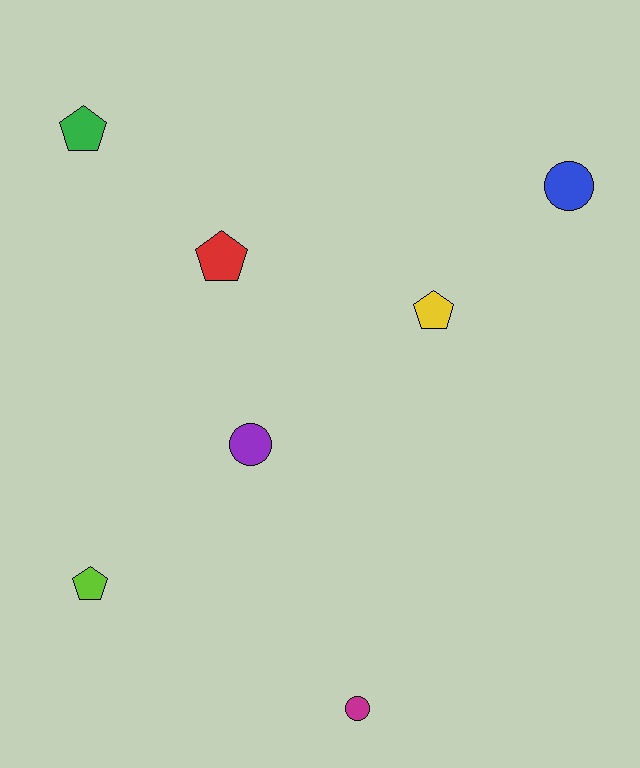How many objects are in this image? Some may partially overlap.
There are 7 objects.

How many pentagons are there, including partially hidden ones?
There are 4 pentagons.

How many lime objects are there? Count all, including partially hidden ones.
There is 1 lime object.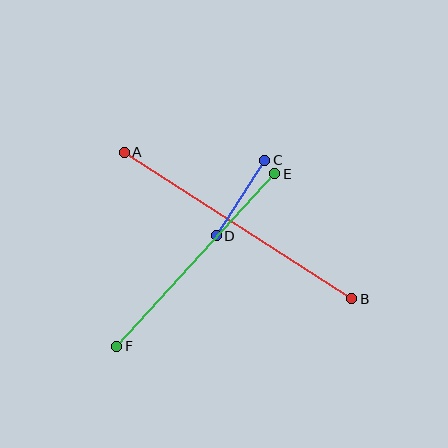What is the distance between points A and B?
The distance is approximately 271 pixels.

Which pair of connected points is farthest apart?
Points A and B are farthest apart.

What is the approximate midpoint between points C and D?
The midpoint is at approximately (240, 198) pixels.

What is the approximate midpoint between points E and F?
The midpoint is at approximately (196, 260) pixels.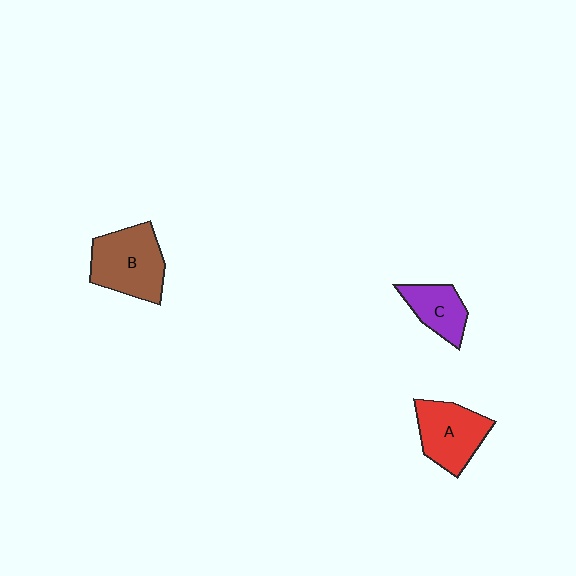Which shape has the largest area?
Shape B (brown).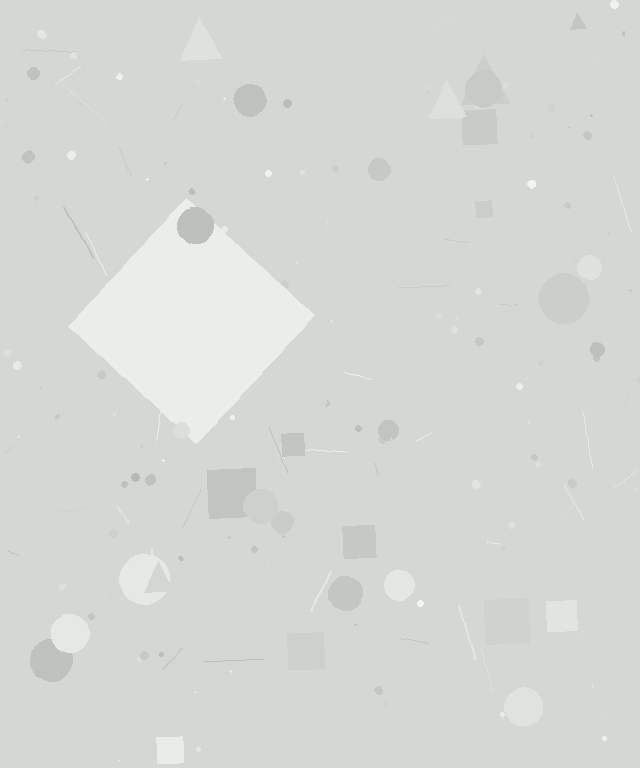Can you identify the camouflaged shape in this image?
The camouflaged shape is a diamond.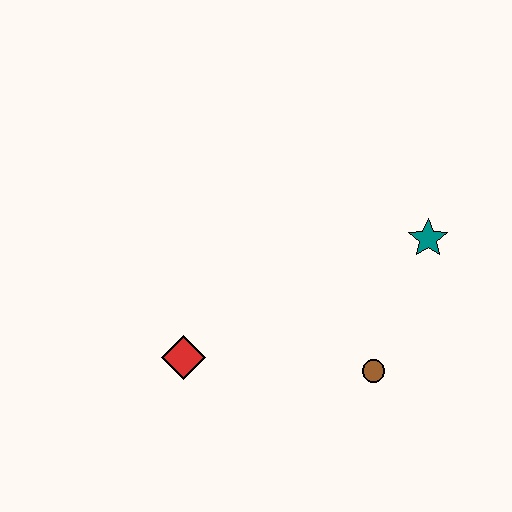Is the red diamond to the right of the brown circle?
No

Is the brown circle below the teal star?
Yes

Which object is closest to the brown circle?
The teal star is closest to the brown circle.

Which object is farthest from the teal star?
The red diamond is farthest from the teal star.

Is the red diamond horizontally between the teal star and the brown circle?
No